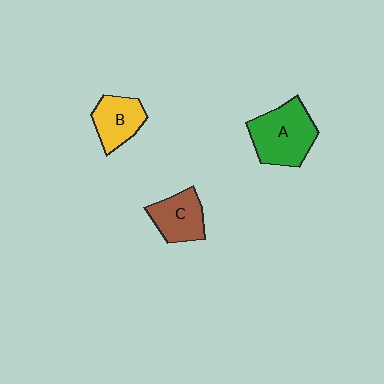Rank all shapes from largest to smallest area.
From largest to smallest: A (green), C (brown), B (yellow).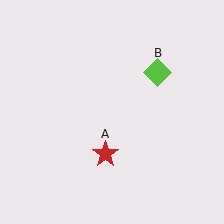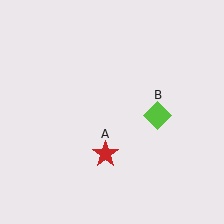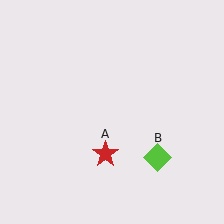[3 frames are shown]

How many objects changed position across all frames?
1 object changed position: lime diamond (object B).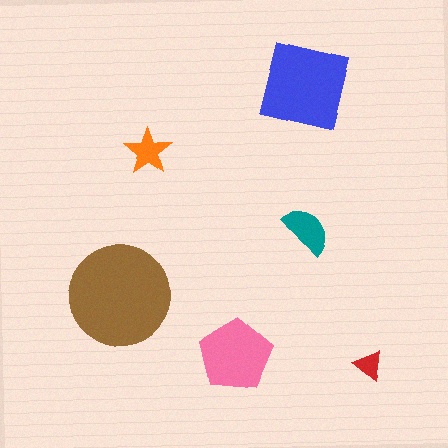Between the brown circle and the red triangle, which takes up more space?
The brown circle.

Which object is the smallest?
The red triangle.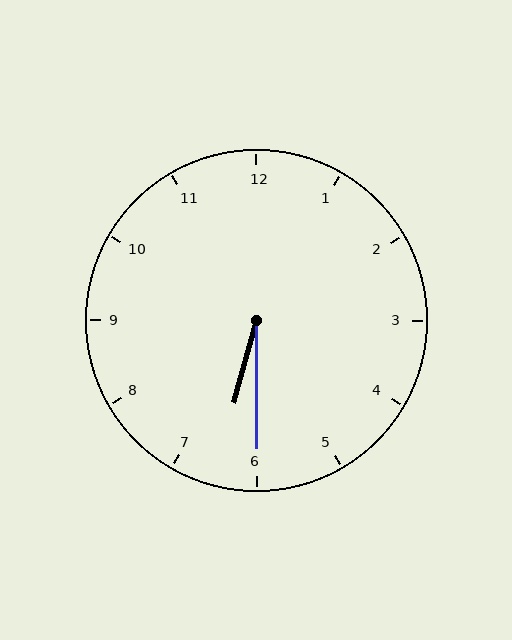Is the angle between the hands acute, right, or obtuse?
It is acute.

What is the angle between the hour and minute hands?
Approximately 15 degrees.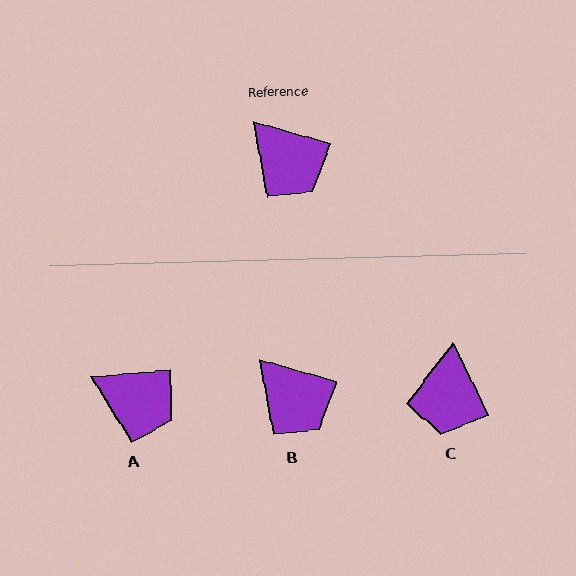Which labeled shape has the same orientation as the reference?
B.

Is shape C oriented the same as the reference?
No, it is off by about 48 degrees.